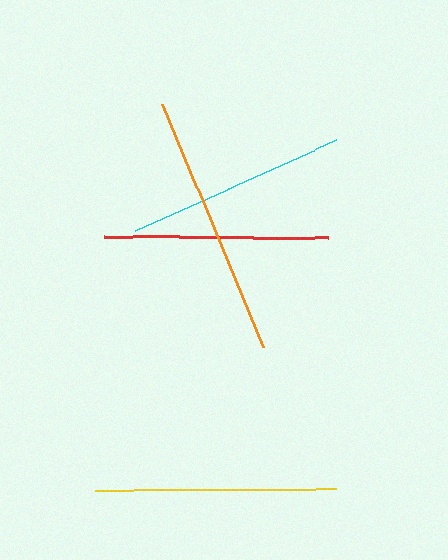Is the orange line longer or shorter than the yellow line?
The orange line is longer than the yellow line.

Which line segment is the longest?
The orange line is the longest at approximately 263 pixels.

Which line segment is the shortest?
The cyan line is the shortest at approximately 221 pixels.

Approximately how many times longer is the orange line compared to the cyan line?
The orange line is approximately 1.2 times the length of the cyan line.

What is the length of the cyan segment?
The cyan segment is approximately 221 pixels long.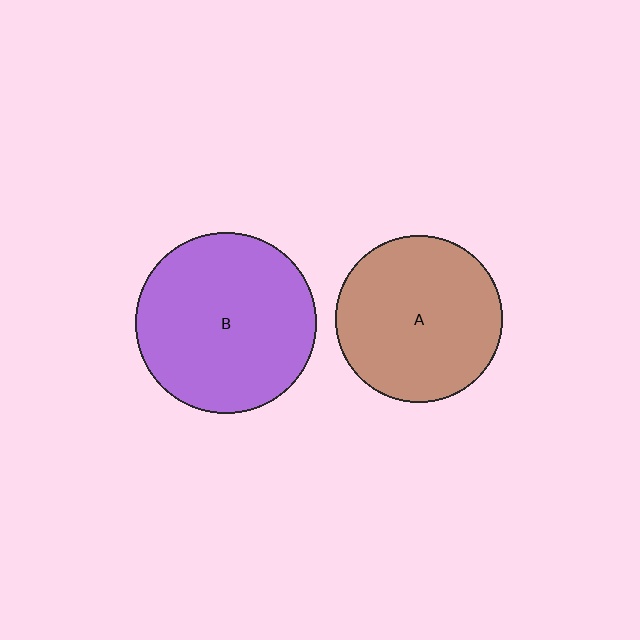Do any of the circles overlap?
No, none of the circles overlap.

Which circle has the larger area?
Circle B (purple).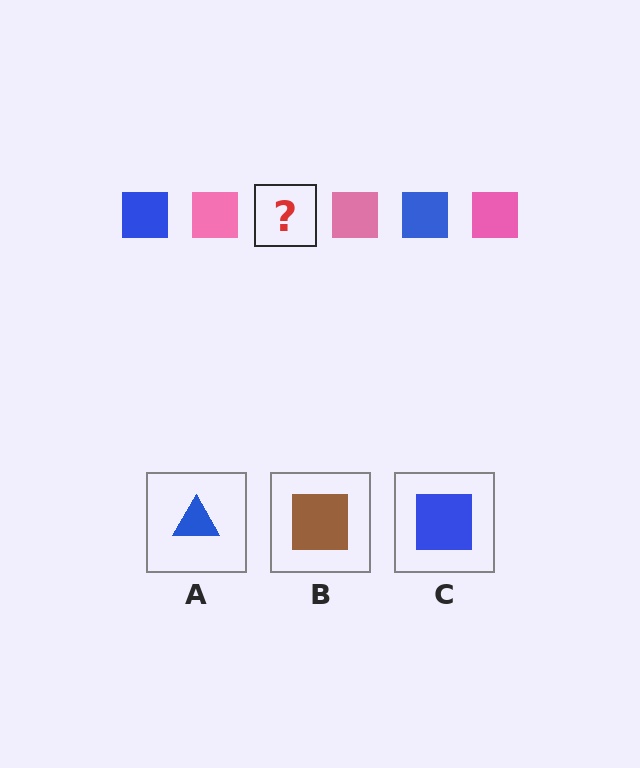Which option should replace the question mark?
Option C.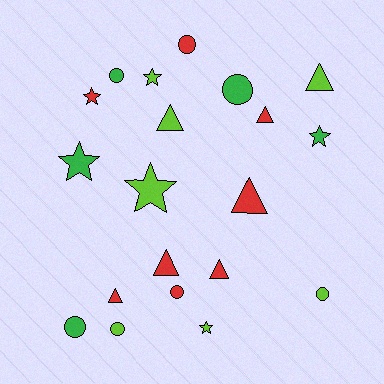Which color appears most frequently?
Red, with 8 objects.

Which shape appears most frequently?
Circle, with 7 objects.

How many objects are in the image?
There are 20 objects.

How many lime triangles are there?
There are 2 lime triangles.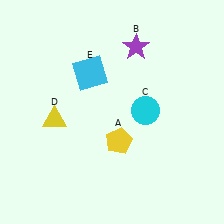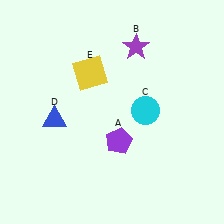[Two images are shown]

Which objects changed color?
A changed from yellow to purple. D changed from yellow to blue. E changed from cyan to yellow.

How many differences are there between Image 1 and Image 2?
There are 3 differences between the two images.